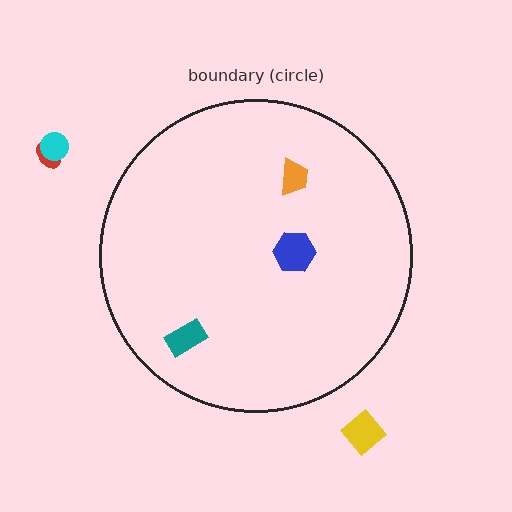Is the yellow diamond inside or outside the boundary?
Outside.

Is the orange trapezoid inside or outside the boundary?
Inside.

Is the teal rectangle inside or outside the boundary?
Inside.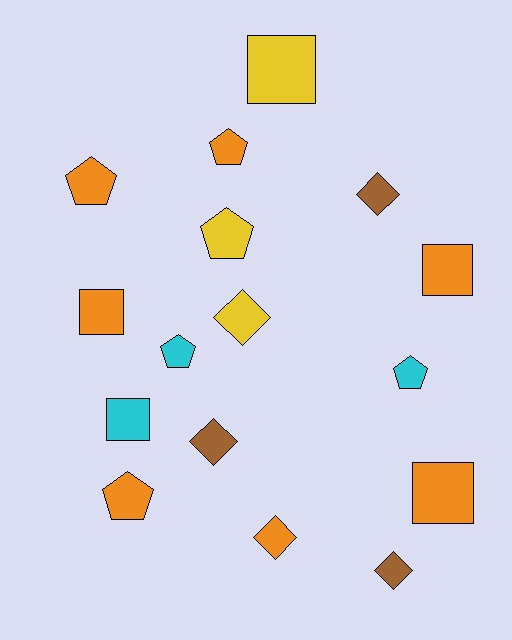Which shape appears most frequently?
Pentagon, with 6 objects.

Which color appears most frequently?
Orange, with 7 objects.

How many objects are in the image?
There are 16 objects.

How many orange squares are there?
There are 3 orange squares.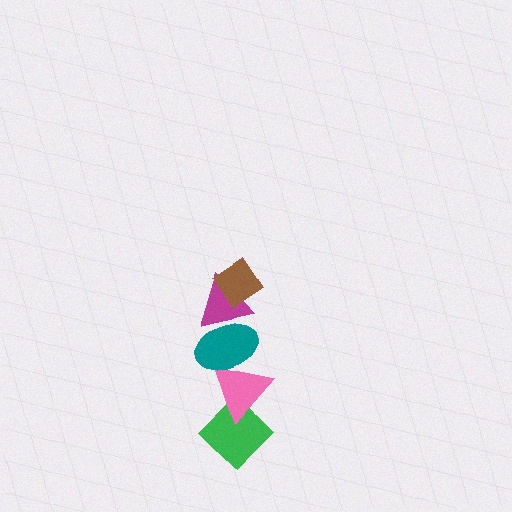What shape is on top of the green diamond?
The pink triangle is on top of the green diamond.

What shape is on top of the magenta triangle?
The brown diamond is on top of the magenta triangle.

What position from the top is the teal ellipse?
The teal ellipse is 3rd from the top.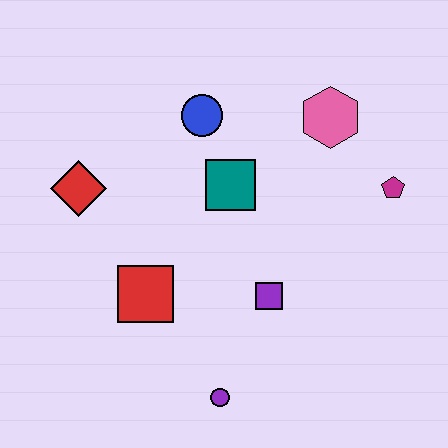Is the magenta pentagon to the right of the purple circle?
Yes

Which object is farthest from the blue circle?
The purple circle is farthest from the blue circle.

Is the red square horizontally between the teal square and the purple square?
No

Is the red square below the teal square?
Yes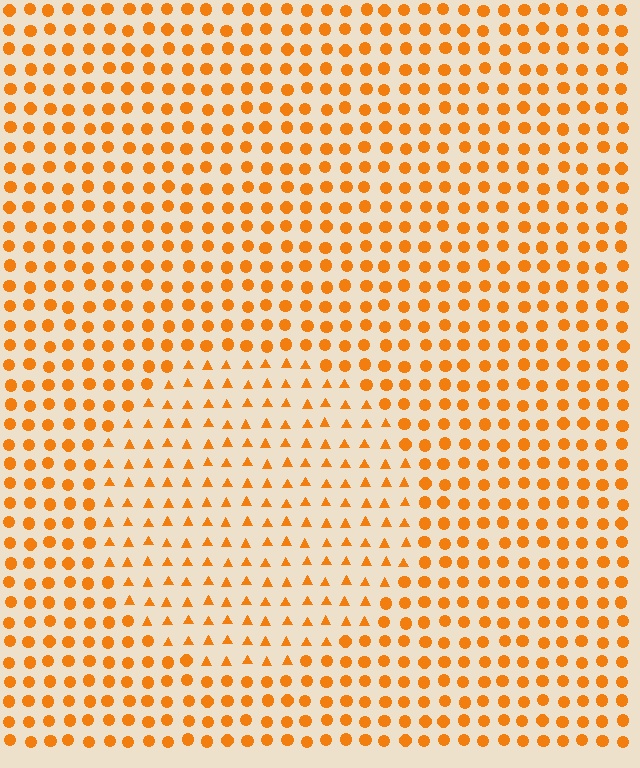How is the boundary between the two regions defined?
The boundary is defined by a change in element shape: triangles inside vs. circles outside. All elements share the same color and spacing.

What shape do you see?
I see a circle.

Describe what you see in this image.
The image is filled with small orange elements arranged in a uniform grid. A circle-shaped region contains triangles, while the surrounding area contains circles. The boundary is defined purely by the change in element shape.